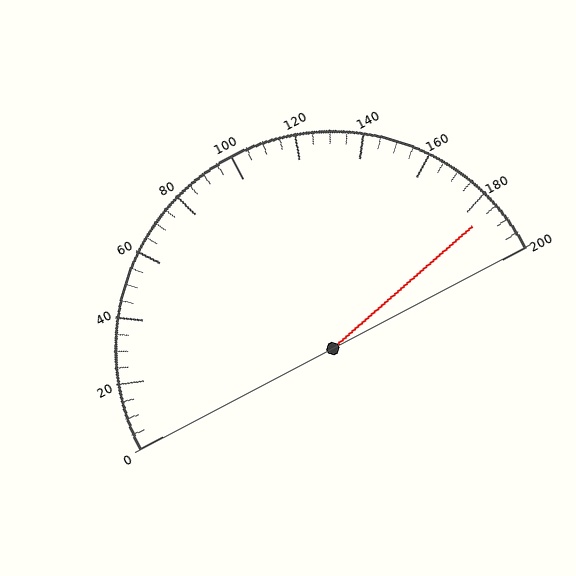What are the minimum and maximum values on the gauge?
The gauge ranges from 0 to 200.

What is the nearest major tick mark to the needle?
The nearest major tick mark is 180.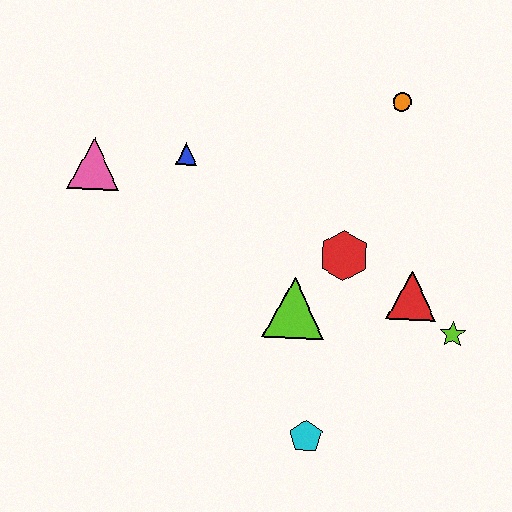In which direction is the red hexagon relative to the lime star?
The red hexagon is to the left of the lime star.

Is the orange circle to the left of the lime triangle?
No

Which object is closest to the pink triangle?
The blue triangle is closest to the pink triangle.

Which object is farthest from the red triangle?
The pink triangle is farthest from the red triangle.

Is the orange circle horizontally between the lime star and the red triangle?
No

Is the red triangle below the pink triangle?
Yes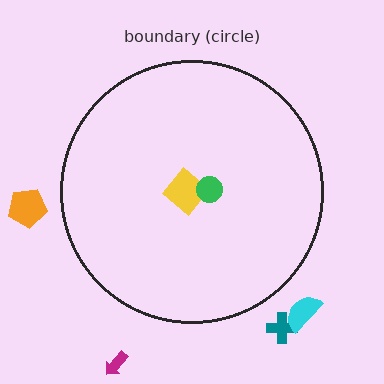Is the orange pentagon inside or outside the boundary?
Outside.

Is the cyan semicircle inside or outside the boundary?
Outside.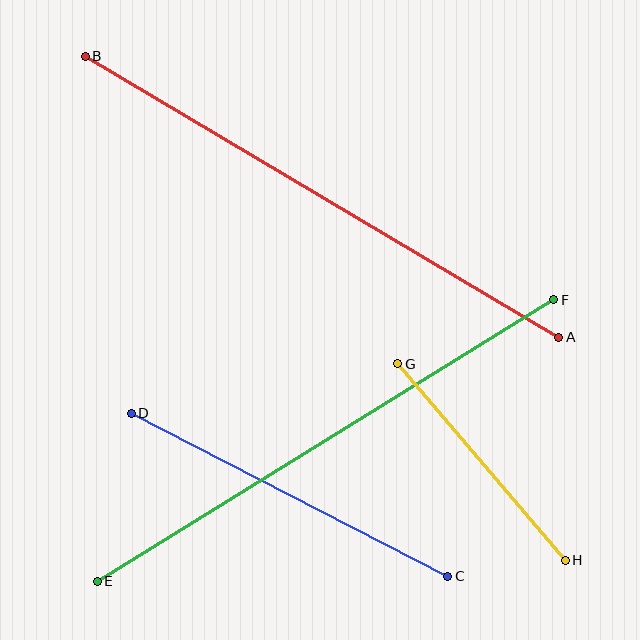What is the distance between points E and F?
The distance is approximately 536 pixels.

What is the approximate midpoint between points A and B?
The midpoint is at approximately (322, 197) pixels.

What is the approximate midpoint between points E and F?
The midpoint is at approximately (325, 440) pixels.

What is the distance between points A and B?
The distance is approximately 550 pixels.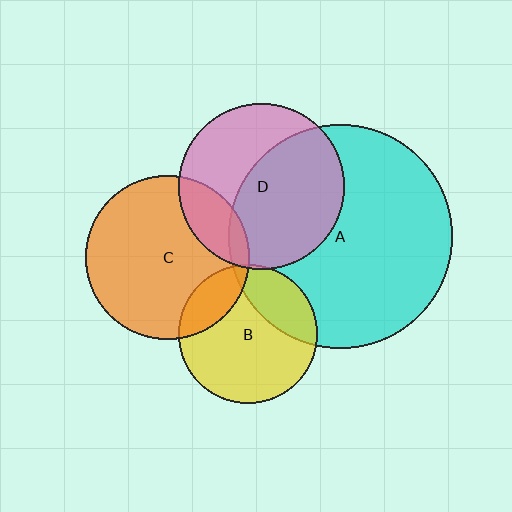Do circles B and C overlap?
Yes.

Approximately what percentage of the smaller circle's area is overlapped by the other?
Approximately 20%.